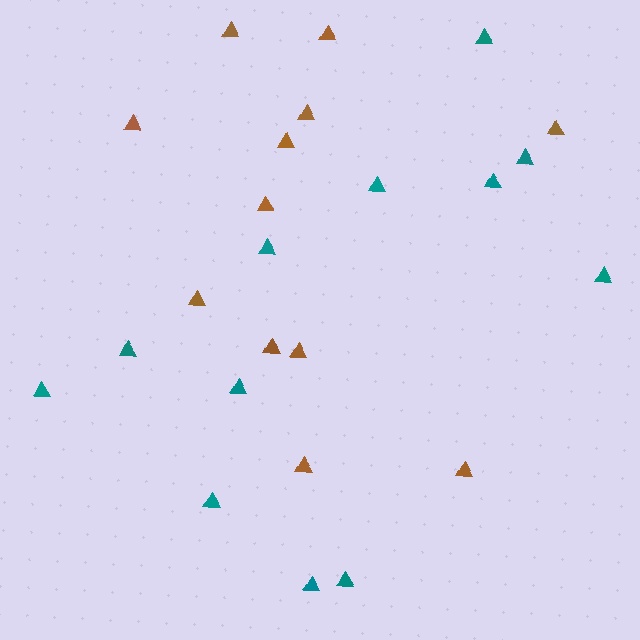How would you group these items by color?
There are 2 groups: one group of brown triangles (12) and one group of teal triangles (12).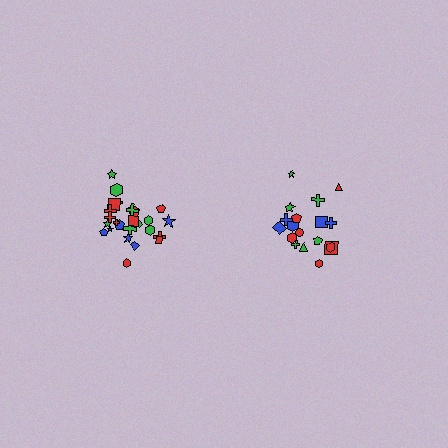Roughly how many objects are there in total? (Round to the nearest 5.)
Roughly 45 objects in total.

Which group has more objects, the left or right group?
The left group.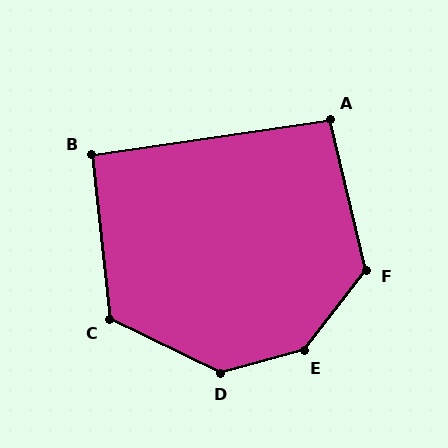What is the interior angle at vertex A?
Approximately 95 degrees (approximately right).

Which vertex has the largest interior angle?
E, at approximately 143 degrees.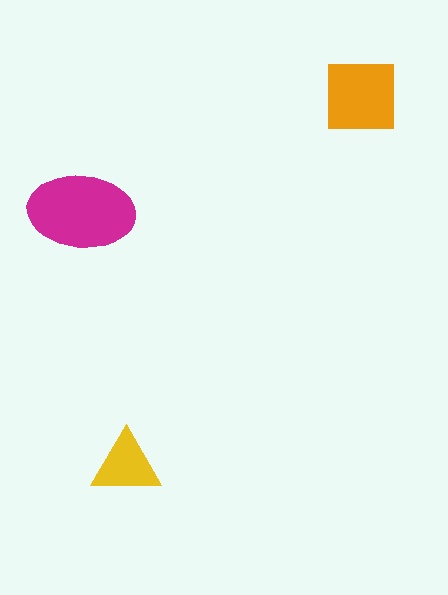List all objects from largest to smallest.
The magenta ellipse, the orange square, the yellow triangle.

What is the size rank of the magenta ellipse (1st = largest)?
1st.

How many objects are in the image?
There are 3 objects in the image.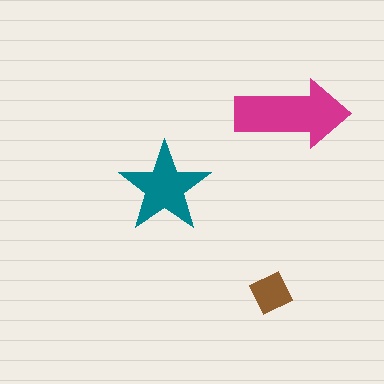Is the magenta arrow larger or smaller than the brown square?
Larger.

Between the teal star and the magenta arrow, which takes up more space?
The magenta arrow.